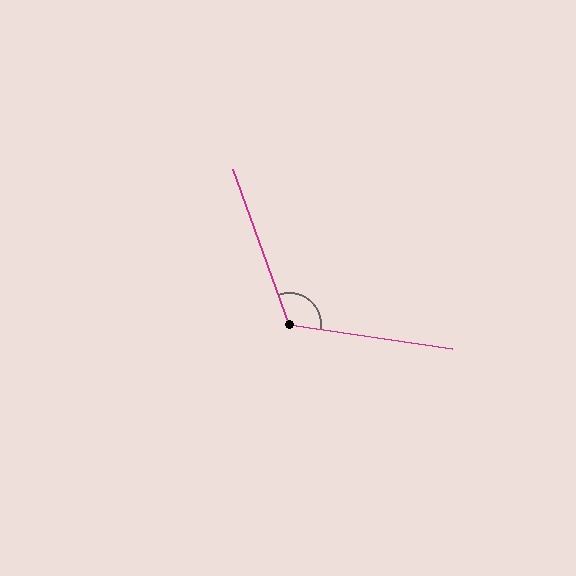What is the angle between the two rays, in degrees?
Approximately 118 degrees.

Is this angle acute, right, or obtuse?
It is obtuse.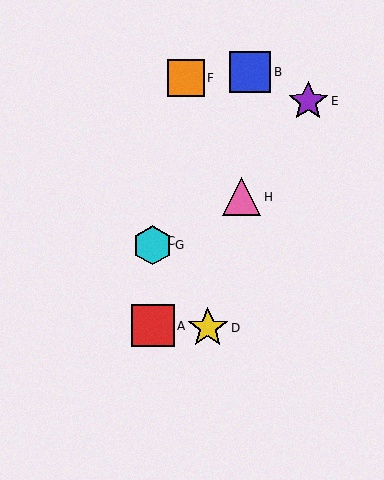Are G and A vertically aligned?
Yes, both are at x≈153.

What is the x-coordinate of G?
Object G is at x≈153.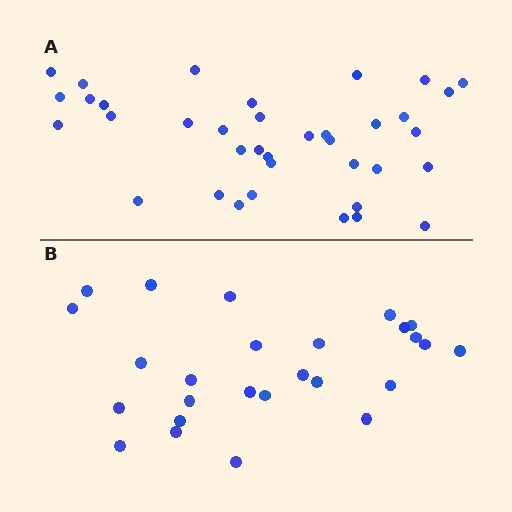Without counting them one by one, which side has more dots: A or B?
Region A (the top region) has more dots.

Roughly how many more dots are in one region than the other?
Region A has roughly 12 or so more dots than region B.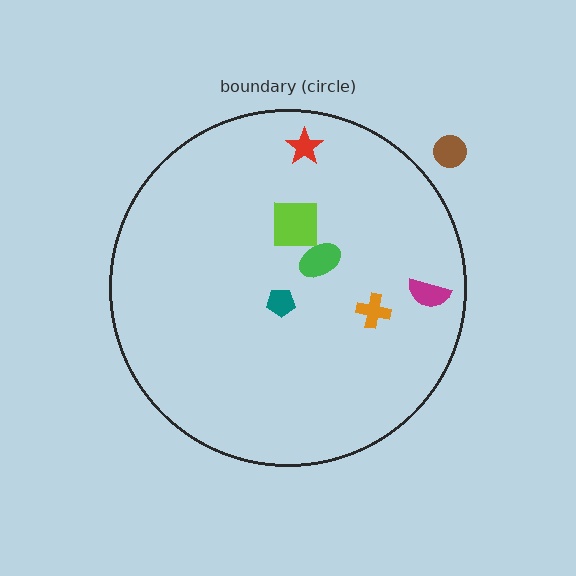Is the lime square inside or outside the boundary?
Inside.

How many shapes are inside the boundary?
6 inside, 1 outside.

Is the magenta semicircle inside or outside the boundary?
Inside.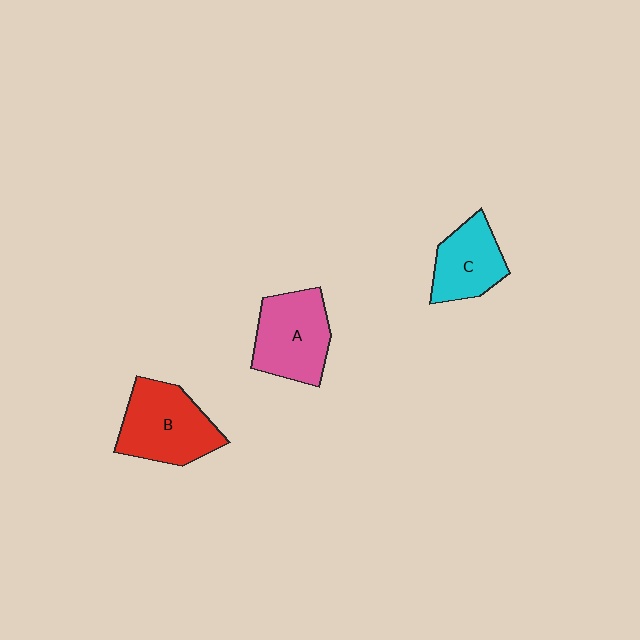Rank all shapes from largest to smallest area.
From largest to smallest: B (red), A (pink), C (cyan).